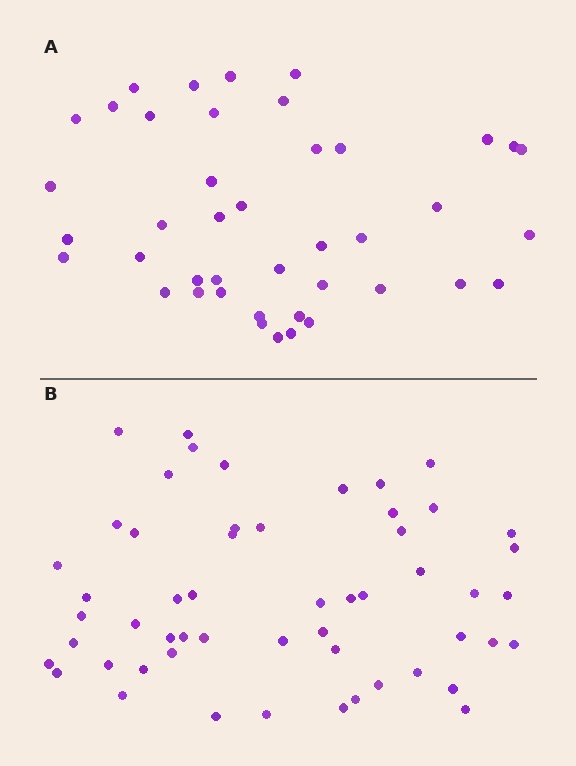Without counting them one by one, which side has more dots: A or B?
Region B (the bottom region) has more dots.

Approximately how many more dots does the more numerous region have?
Region B has roughly 12 or so more dots than region A.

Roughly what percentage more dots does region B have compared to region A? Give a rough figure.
About 30% more.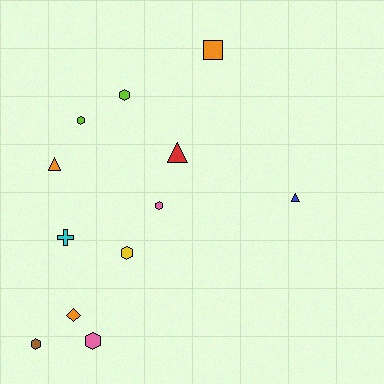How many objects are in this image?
There are 12 objects.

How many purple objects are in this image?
There are no purple objects.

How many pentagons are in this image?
There are no pentagons.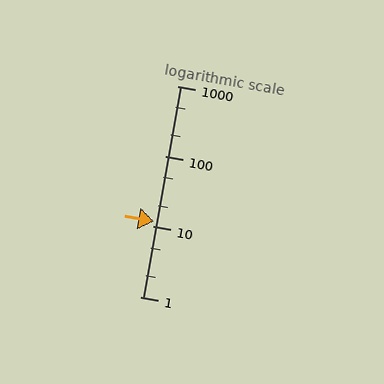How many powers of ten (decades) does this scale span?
The scale spans 3 decades, from 1 to 1000.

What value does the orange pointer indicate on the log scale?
The pointer indicates approximately 12.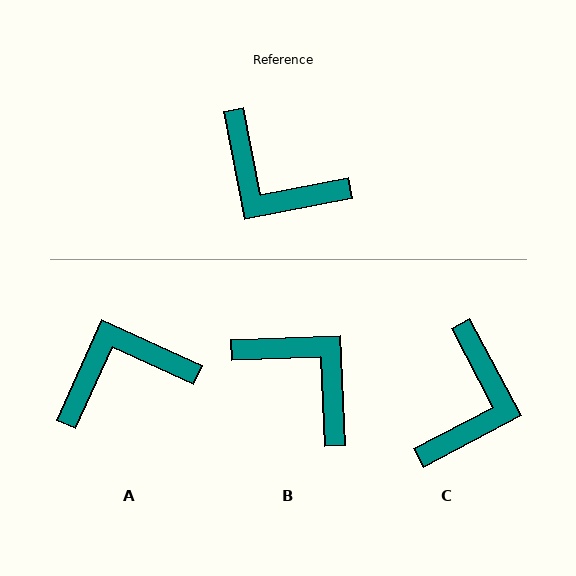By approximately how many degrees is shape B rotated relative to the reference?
Approximately 171 degrees counter-clockwise.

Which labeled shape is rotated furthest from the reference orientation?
B, about 171 degrees away.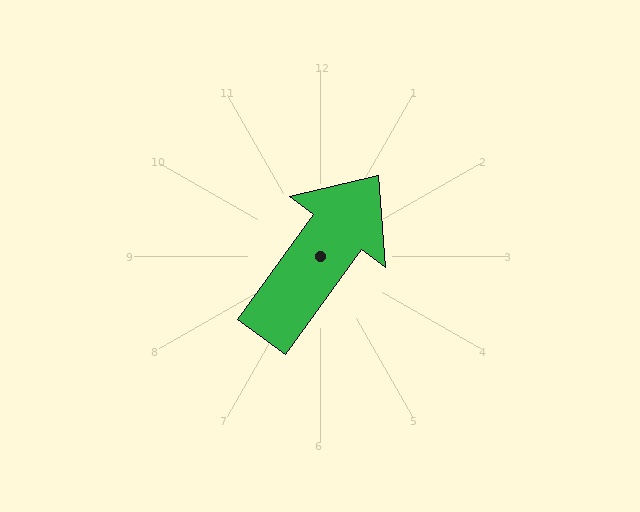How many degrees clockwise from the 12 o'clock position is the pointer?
Approximately 36 degrees.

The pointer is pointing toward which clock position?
Roughly 1 o'clock.